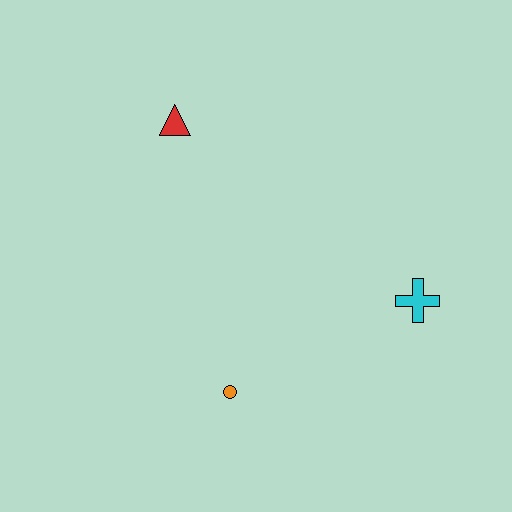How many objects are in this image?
There are 3 objects.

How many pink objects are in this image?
There are no pink objects.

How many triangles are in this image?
There is 1 triangle.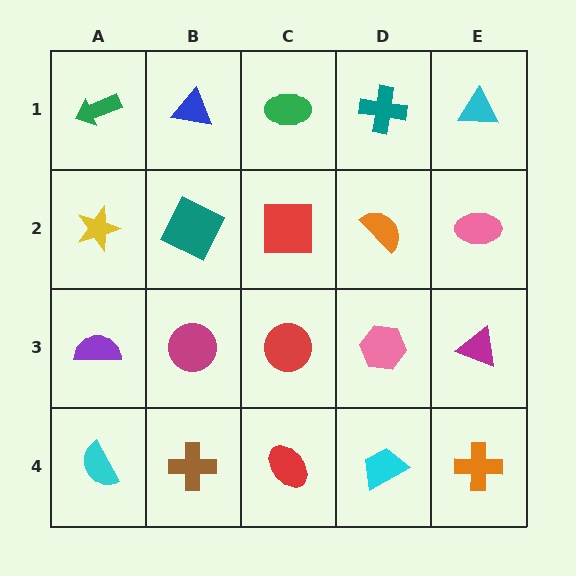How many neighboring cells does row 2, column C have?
4.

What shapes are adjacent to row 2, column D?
A teal cross (row 1, column D), a pink hexagon (row 3, column D), a red square (row 2, column C), a pink ellipse (row 2, column E).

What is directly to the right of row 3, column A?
A magenta circle.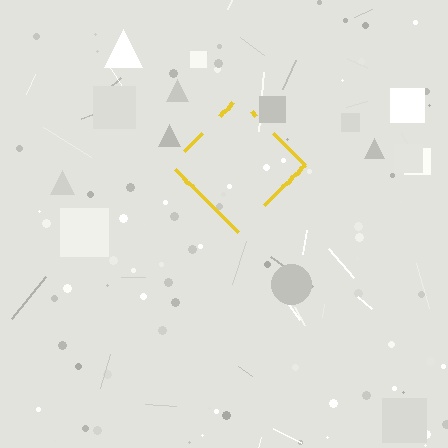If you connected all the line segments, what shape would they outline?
They would outline a diamond.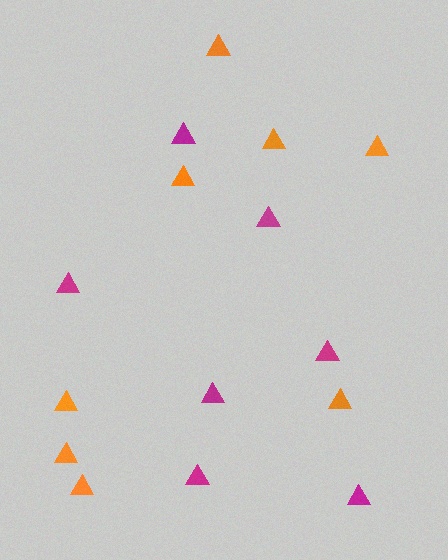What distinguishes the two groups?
There are 2 groups: one group of magenta triangles (7) and one group of orange triangles (8).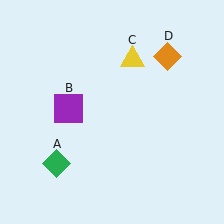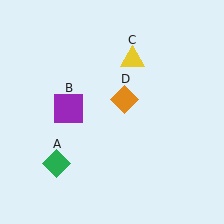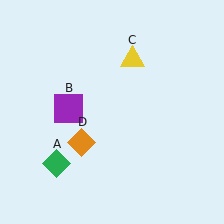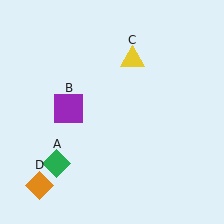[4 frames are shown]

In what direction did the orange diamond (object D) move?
The orange diamond (object D) moved down and to the left.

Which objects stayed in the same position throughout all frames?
Green diamond (object A) and purple square (object B) and yellow triangle (object C) remained stationary.